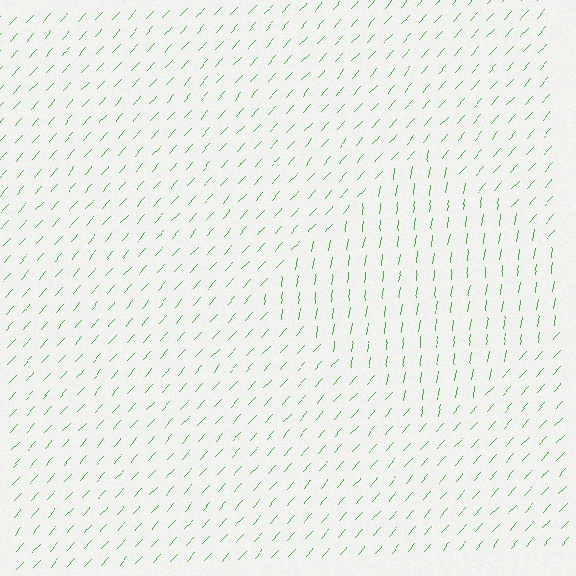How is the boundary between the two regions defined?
The boundary is defined purely by a change in line orientation (approximately 34 degrees difference). All lines are the same color and thickness.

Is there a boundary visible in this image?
Yes, there is a texture boundary formed by a change in line orientation.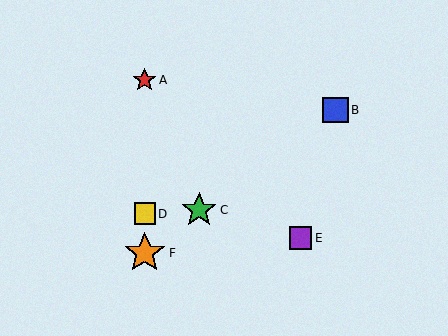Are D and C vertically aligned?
No, D is at x≈145 and C is at x≈199.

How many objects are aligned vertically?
3 objects (A, D, F) are aligned vertically.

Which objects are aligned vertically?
Objects A, D, F are aligned vertically.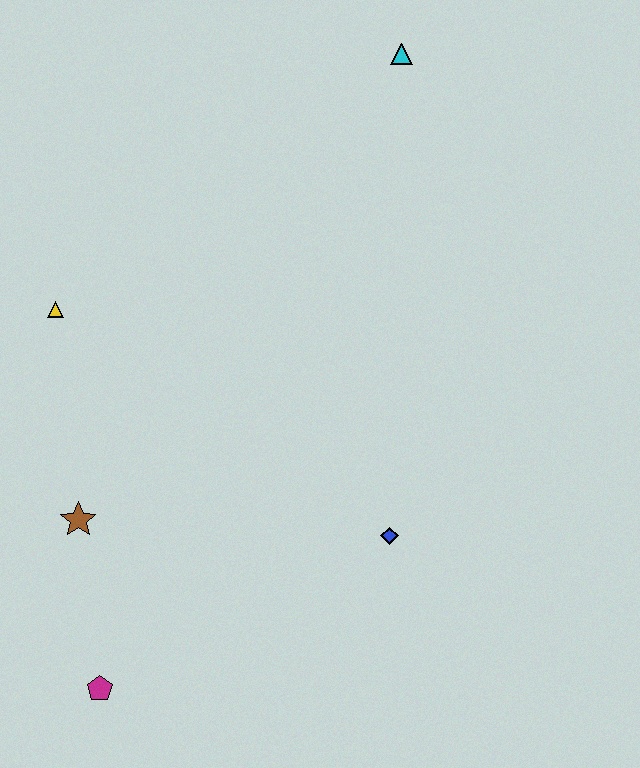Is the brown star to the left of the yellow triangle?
No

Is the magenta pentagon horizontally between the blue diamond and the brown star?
Yes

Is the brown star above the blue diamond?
Yes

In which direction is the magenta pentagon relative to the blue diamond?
The magenta pentagon is to the left of the blue diamond.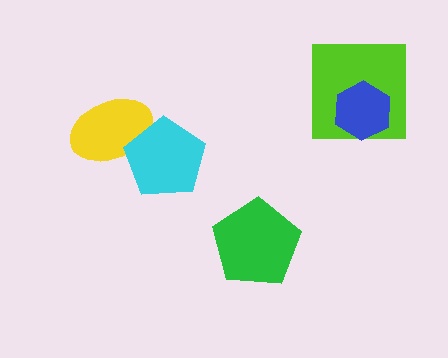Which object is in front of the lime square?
The blue hexagon is in front of the lime square.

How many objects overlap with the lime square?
1 object overlaps with the lime square.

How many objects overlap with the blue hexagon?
1 object overlaps with the blue hexagon.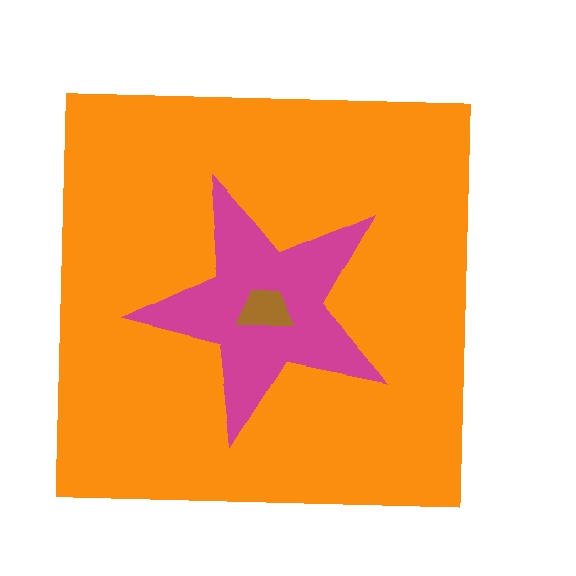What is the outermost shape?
The orange square.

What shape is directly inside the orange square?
The magenta star.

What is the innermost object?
The brown trapezoid.